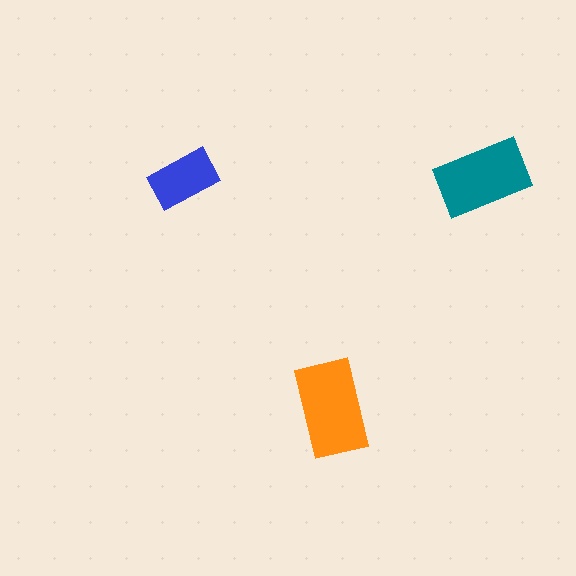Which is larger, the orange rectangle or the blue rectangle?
The orange one.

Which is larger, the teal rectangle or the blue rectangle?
The teal one.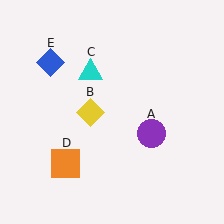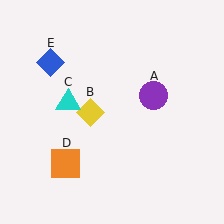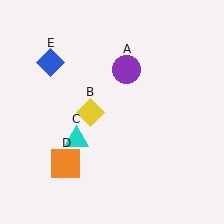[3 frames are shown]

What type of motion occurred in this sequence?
The purple circle (object A), cyan triangle (object C) rotated counterclockwise around the center of the scene.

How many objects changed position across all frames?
2 objects changed position: purple circle (object A), cyan triangle (object C).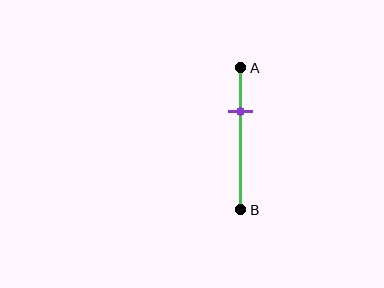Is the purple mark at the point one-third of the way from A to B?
Yes, the mark is approximately at the one-third point.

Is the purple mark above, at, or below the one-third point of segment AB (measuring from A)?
The purple mark is approximately at the one-third point of segment AB.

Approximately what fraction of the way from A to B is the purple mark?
The purple mark is approximately 30% of the way from A to B.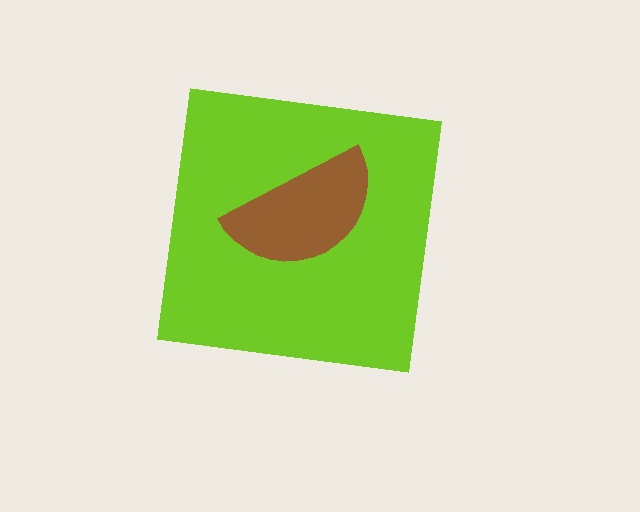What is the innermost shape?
The brown semicircle.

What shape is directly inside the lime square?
The brown semicircle.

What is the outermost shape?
The lime square.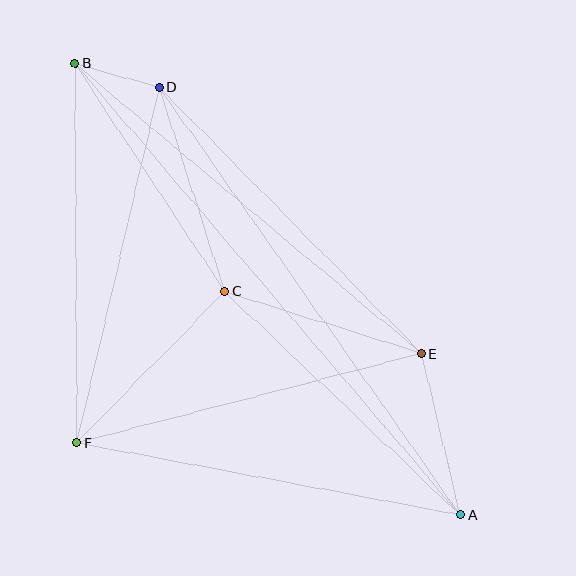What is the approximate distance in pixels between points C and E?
The distance between C and E is approximately 206 pixels.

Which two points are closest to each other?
Points B and D are closest to each other.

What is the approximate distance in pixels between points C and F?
The distance between C and F is approximately 212 pixels.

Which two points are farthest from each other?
Points A and B are farthest from each other.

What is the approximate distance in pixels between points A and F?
The distance between A and F is approximately 390 pixels.